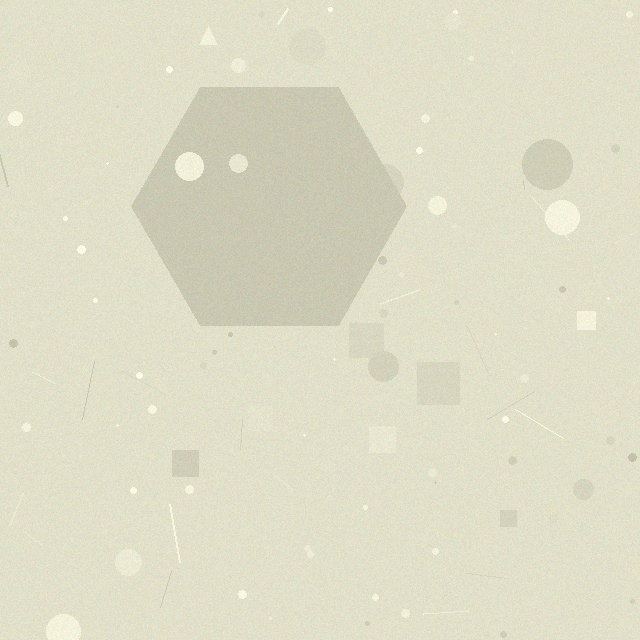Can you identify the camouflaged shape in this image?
The camouflaged shape is a hexagon.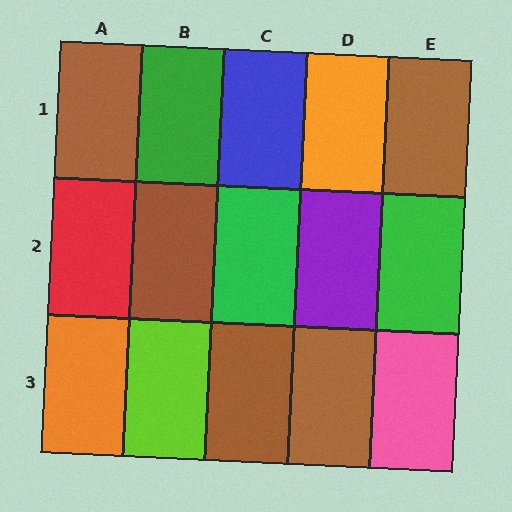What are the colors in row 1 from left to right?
Brown, green, blue, orange, brown.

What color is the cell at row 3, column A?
Orange.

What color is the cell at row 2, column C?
Green.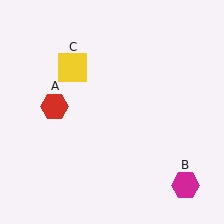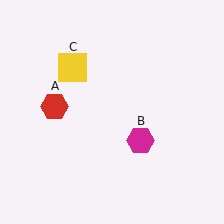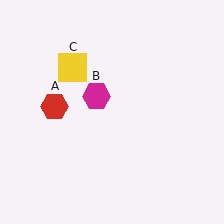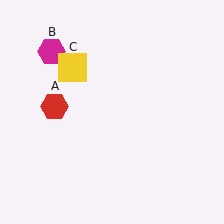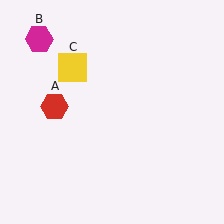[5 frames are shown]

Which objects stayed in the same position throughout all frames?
Red hexagon (object A) and yellow square (object C) remained stationary.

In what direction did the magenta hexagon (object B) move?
The magenta hexagon (object B) moved up and to the left.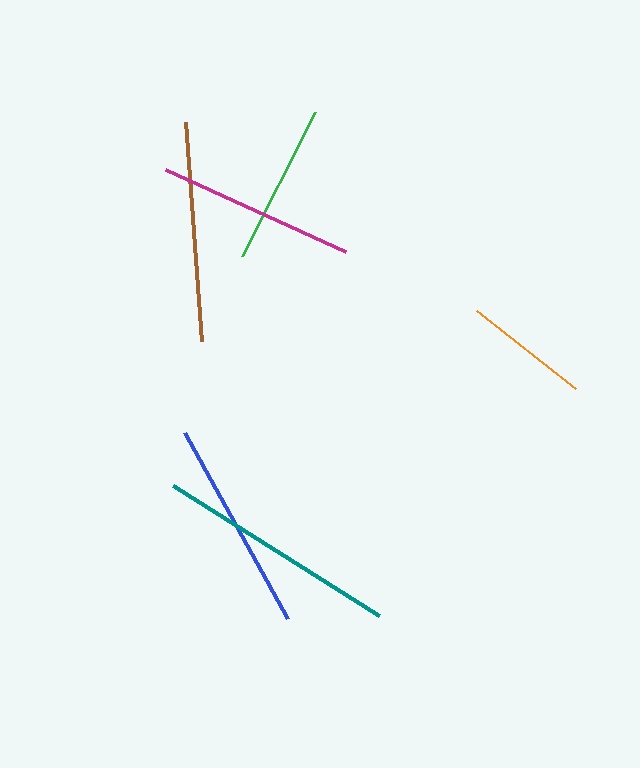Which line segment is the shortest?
The orange line is the shortest at approximately 126 pixels.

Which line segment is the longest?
The teal line is the longest at approximately 244 pixels.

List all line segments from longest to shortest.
From longest to shortest: teal, brown, blue, magenta, green, orange.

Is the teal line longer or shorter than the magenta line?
The teal line is longer than the magenta line.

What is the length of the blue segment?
The blue segment is approximately 212 pixels long.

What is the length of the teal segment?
The teal segment is approximately 244 pixels long.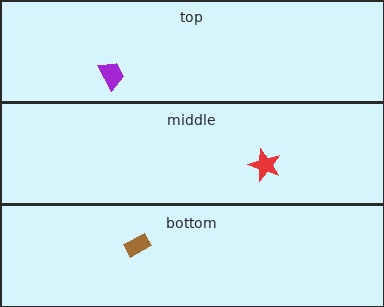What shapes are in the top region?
The purple trapezoid.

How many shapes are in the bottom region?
1.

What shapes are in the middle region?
The red star.